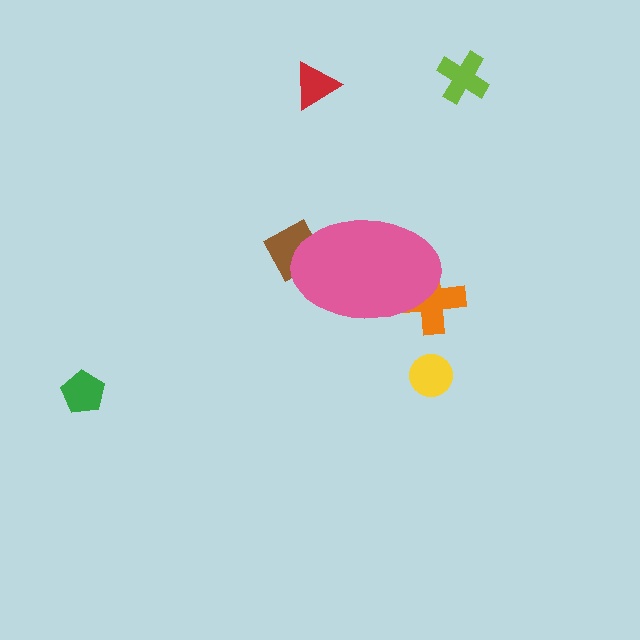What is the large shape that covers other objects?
A pink ellipse.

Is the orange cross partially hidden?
Yes, the orange cross is partially hidden behind the pink ellipse.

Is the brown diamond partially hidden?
Yes, the brown diamond is partially hidden behind the pink ellipse.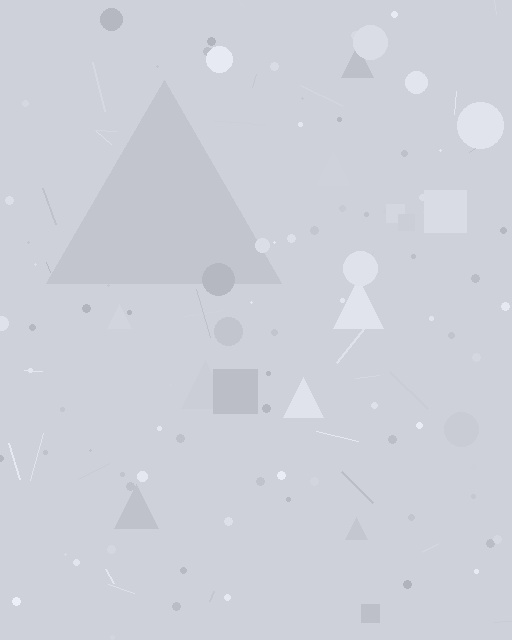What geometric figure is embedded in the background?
A triangle is embedded in the background.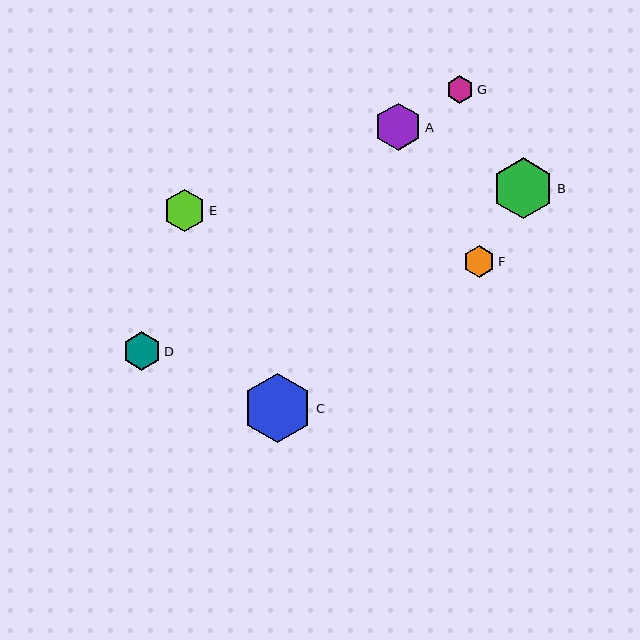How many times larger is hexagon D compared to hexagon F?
Hexagon D is approximately 1.2 times the size of hexagon F.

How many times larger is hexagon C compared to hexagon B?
Hexagon C is approximately 1.1 times the size of hexagon B.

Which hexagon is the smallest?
Hexagon G is the smallest with a size of approximately 27 pixels.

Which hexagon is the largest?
Hexagon C is the largest with a size of approximately 70 pixels.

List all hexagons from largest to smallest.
From largest to smallest: C, B, A, E, D, F, G.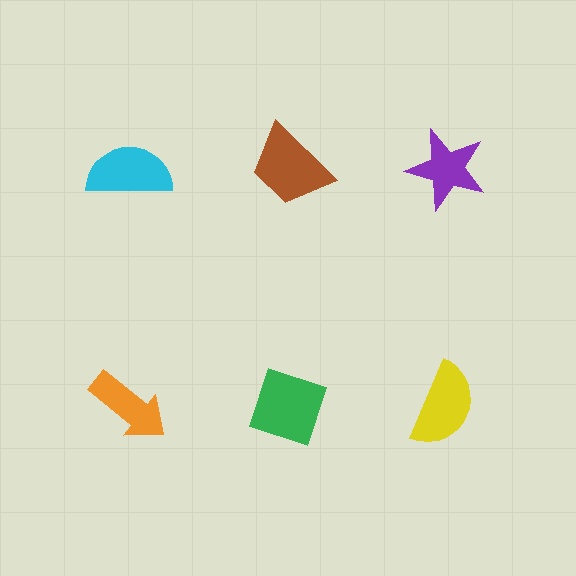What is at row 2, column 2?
A green diamond.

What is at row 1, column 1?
A cyan semicircle.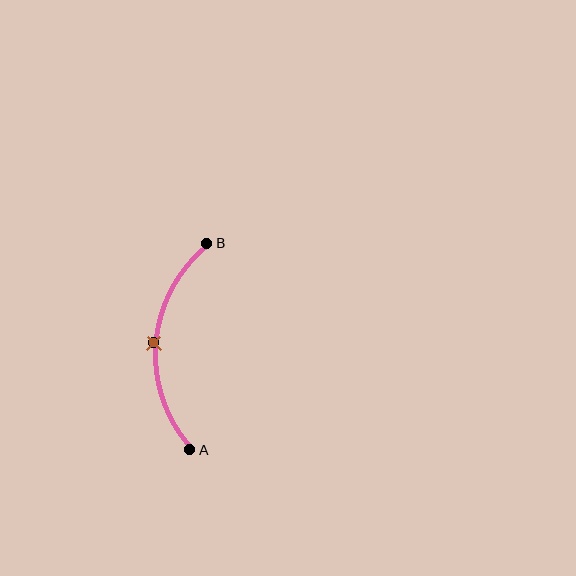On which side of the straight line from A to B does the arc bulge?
The arc bulges to the left of the straight line connecting A and B.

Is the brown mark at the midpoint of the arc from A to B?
Yes. The brown mark lies on the arc at equal arc-length from both A and B — it is the arc midpoint.